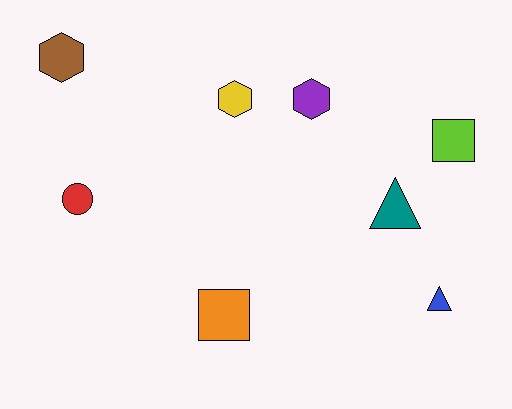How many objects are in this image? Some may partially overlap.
There are 8 objects.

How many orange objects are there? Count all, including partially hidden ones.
There is 1 orange object.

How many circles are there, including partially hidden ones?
There is 1 circle.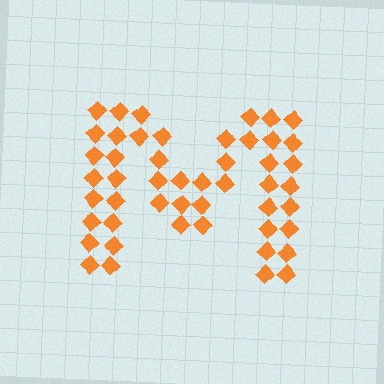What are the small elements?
The small elements are diamonds.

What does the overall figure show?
The overall figure shows the letter M.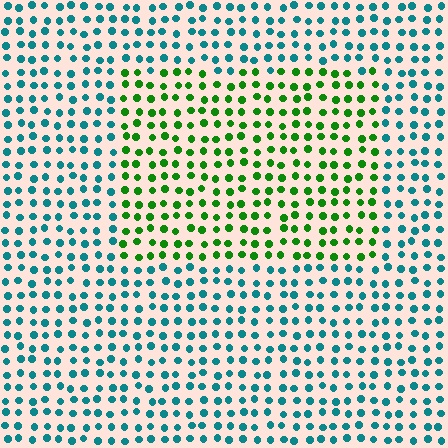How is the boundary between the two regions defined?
The boundary is defined purely by a slight shift in hue (about 62 degrees). Spacing, size, and orientation are identical on both sides.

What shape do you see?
I see a rectangle.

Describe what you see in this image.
The image is filled with small teal elements in a uniform arrangement. A rectangle-shaped region is visible where the elements are tinted to a slightly different hue, forming a subtle color boundary.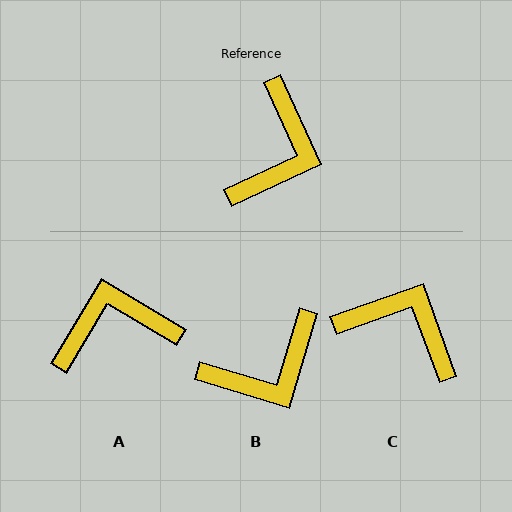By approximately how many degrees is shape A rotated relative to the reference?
Approximately 124 degrees counter-clockwise.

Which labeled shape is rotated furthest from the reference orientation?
A, about 124 degrees away.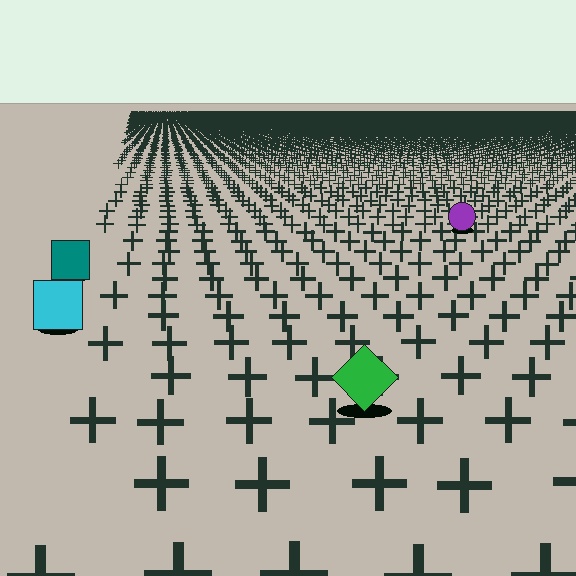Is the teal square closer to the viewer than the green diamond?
No. The green diamond is closer — you can tell from the texture gradient: the ground texture is coarser near it.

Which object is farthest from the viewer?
The purple circle is farthest from the viewer. It appears smaller and the ground texture around it is denser.